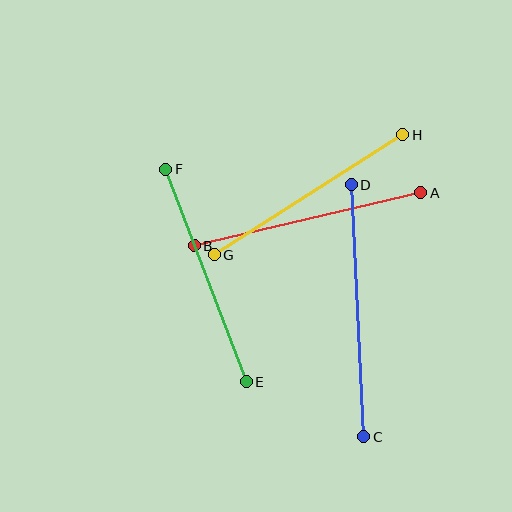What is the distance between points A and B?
The distance is approximately 233 pixels.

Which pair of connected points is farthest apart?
Points C and D are farthest apart.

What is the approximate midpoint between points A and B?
The midpoint is at approximately (308, 219) pixels.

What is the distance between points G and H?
The distance is approximately 223 pixels.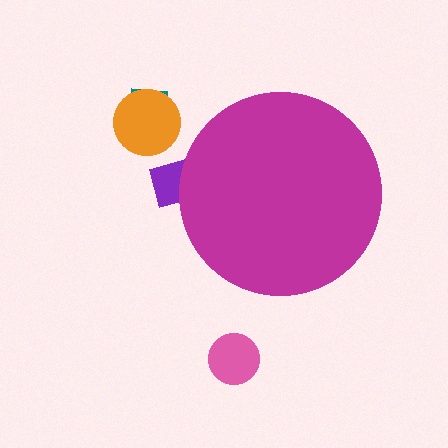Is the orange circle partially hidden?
No, the orange circle is fully visible.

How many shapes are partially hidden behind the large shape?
1 shape is partially hidden.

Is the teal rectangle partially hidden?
No, the teal rectangle is fully visible.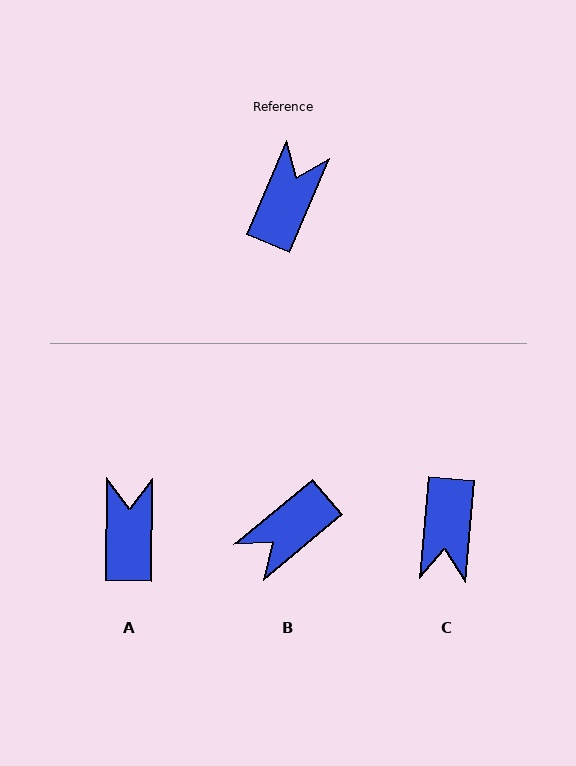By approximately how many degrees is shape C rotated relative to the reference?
Approximately 162 degrees clockwise.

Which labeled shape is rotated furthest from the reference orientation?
C, about 162 degrees away.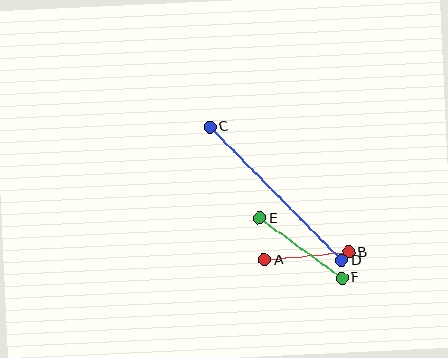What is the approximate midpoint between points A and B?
The midpoint is at approximately (307, 256) pixels.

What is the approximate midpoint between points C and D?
The midpoint is at approximately (276, 194) pixels.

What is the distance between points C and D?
The distance is approximately 188 pixels.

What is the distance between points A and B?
The distance is approximately 84 pixels.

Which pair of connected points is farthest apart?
Points C and D are farthest apart.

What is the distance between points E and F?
The distance is approximately 102 pixels.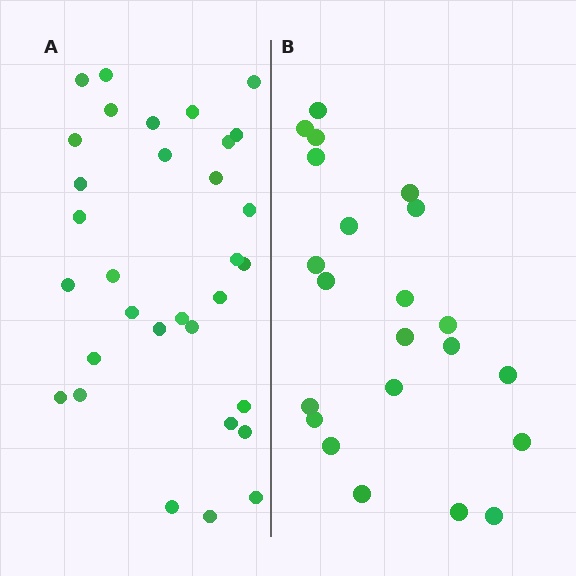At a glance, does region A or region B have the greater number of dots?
Region A (the left region) has more dots.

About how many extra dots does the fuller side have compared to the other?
Region A has roughly 10 or so more dots than region B.